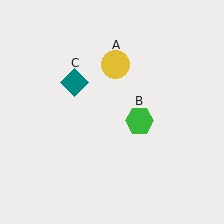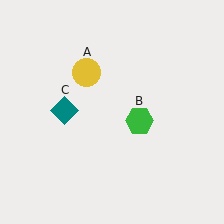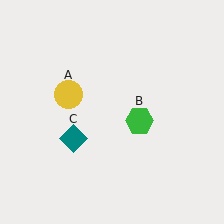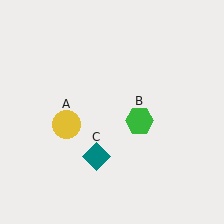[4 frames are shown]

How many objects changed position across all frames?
2 objects changed position: yellow circle (object A), teal diamond (object C).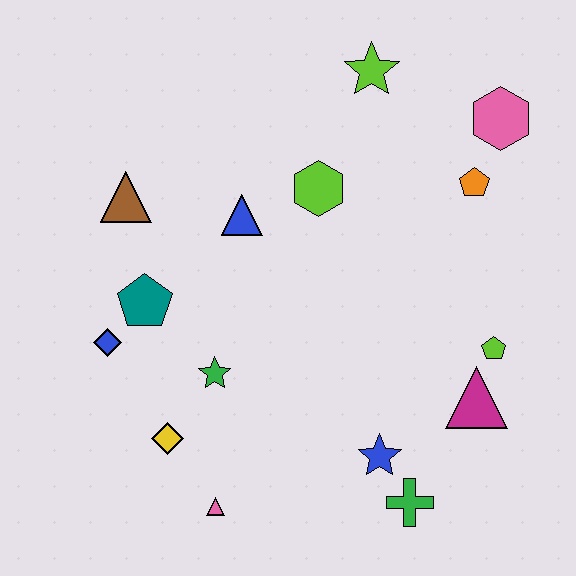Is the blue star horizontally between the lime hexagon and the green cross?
Yes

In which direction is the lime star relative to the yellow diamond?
The lime star is above the yellow diamond.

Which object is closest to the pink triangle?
The yellow diamond is closest to the pink triangle.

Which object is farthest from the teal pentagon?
The pink hexagon is farthest from the teal pentagon.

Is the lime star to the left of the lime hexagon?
No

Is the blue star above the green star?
No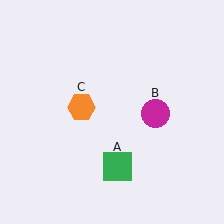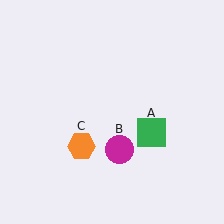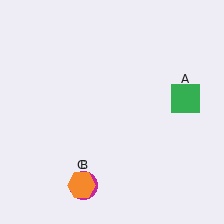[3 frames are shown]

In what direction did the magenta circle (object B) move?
The magenta circle (object B) moved down and to the left.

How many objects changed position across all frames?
3 objects changed position: green square (object A), magenta circle (object B), orange hexagon (object C).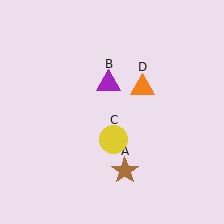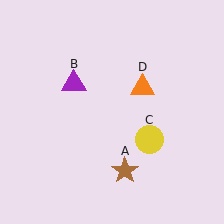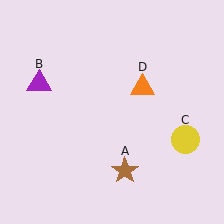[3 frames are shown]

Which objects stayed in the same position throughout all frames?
Brown star (object A) and orange triangle (object D) remained stationary.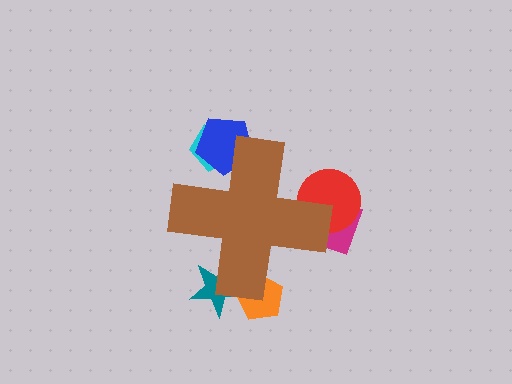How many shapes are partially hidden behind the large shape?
6 shapes are partially hidden.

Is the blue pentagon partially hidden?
Yes, the blue pentagon is partially hidden behind the brown cross.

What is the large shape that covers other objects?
A brown cross.